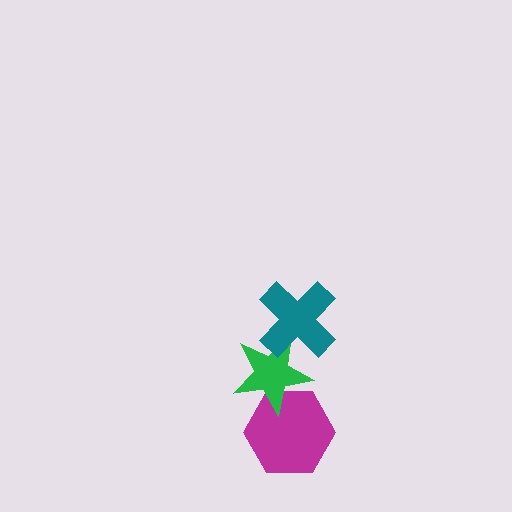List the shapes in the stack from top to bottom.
From top to bottom: the teal cross, the green star, the magenta hexagon.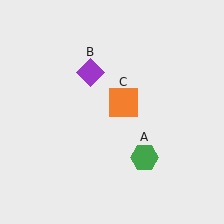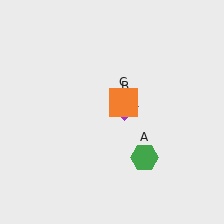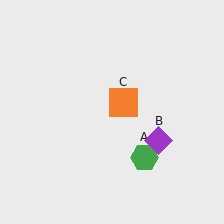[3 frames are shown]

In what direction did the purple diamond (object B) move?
The purple diamond (object B) moved down and to the right.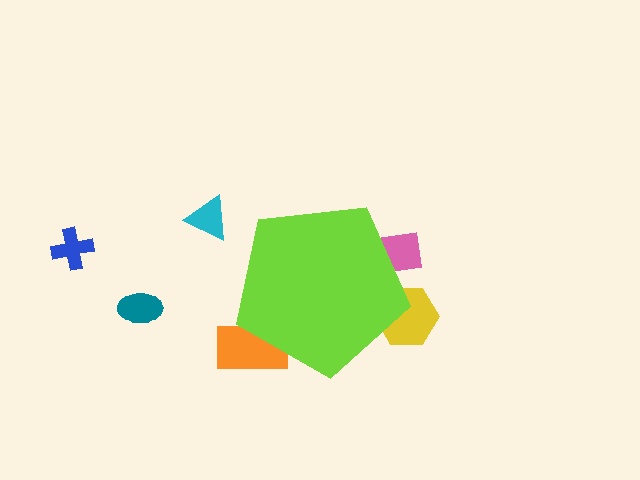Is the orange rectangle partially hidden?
Yes, the orange rectangle is partially hidden behind the lime pentagon.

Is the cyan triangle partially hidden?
No, the cyan triangle is fully visible.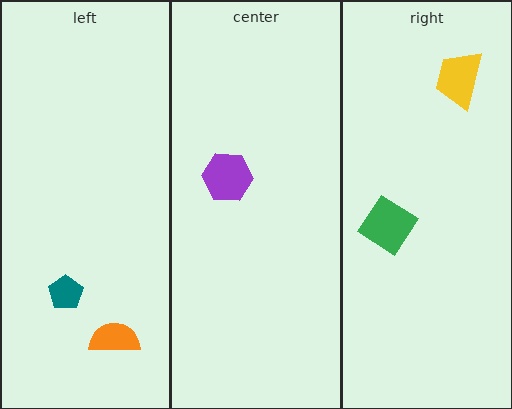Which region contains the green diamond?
The right region.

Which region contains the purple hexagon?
The center region.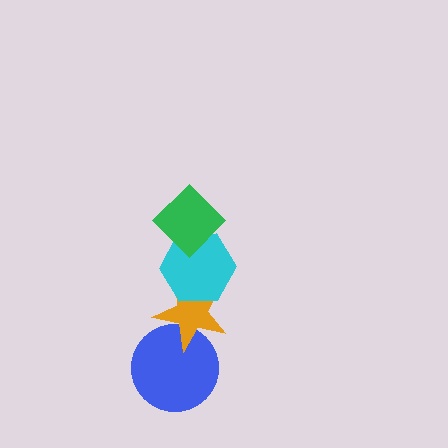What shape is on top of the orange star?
The cyan hexagon is on top of the orange star.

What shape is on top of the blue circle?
The orange star is on top of the blue circle.